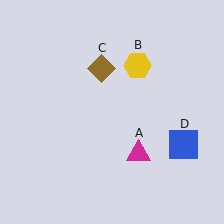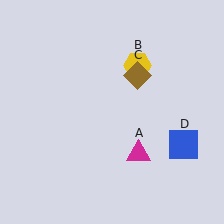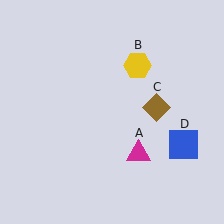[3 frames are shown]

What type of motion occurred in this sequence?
The brown diamond (object C) rotated clockwise around the center of the scene.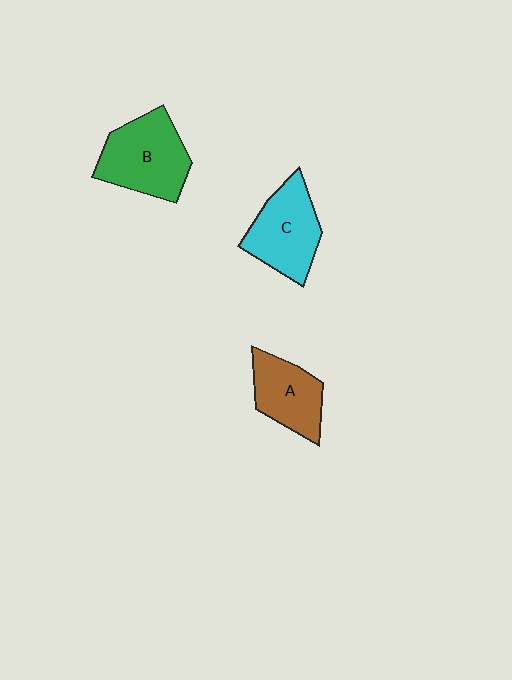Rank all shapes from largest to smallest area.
From largest to smallest: B (green), C (cyan), A (brown).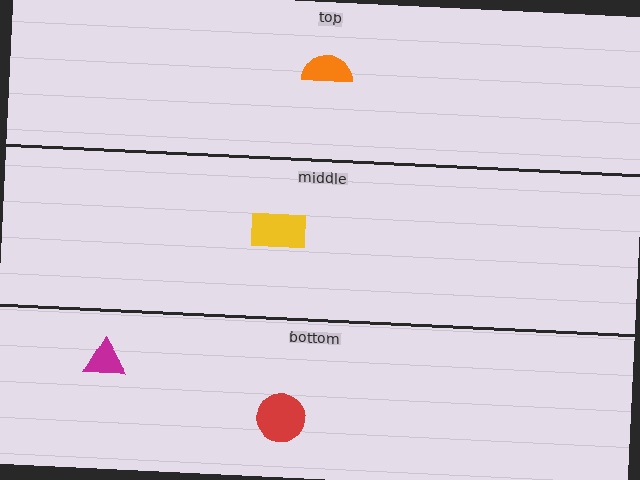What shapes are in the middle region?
The yellow rectangle.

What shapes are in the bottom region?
The red circle, the magenta triangle.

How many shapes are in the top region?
1.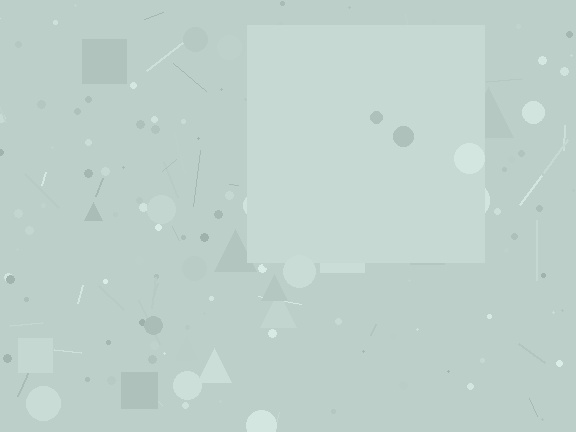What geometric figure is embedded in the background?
A square is embedded in the background.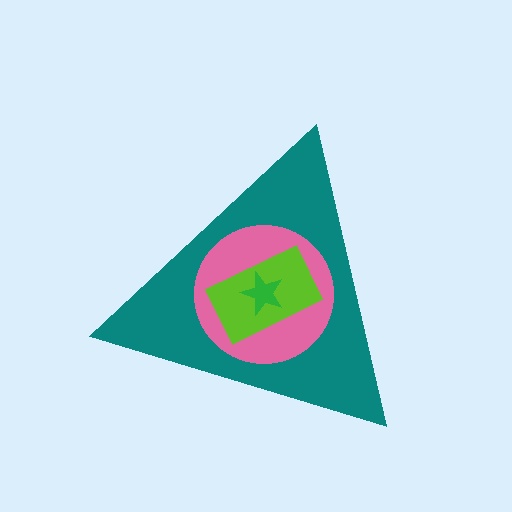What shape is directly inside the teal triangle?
The pink circle.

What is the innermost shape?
The green star.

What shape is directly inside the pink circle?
The lime rectangle.